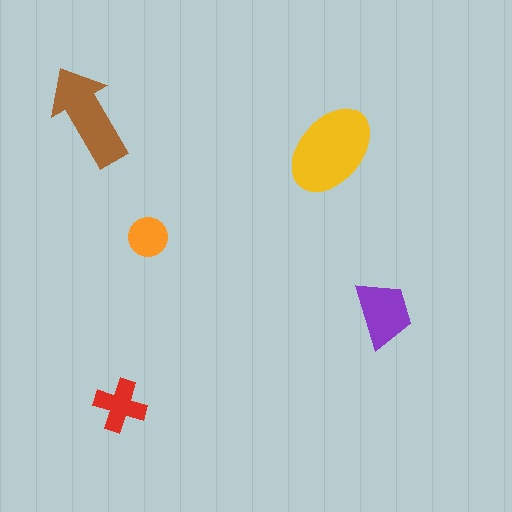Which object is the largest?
The yellow ellipse.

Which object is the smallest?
The orange circle.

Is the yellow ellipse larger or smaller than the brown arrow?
Larger.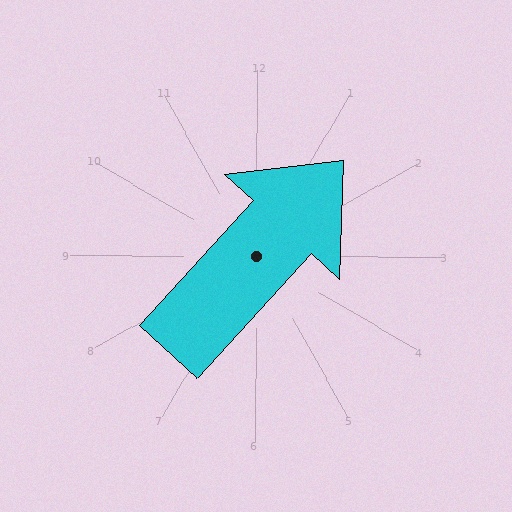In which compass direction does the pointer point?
Northeast.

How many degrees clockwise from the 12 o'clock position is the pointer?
Approximately 42 degrees.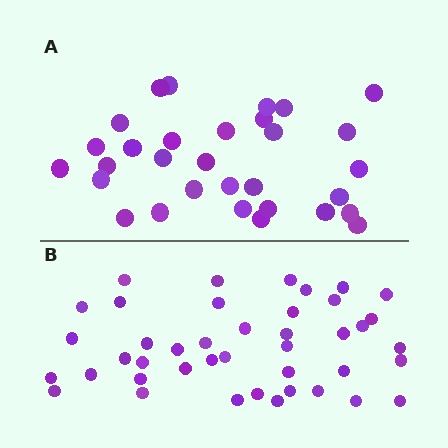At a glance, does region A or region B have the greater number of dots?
Region B (the bottom region) has more dots.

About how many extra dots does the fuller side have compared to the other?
Region B has roughly 12 or so more dots than region A.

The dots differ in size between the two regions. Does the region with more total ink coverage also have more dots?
No. Region A has more total ink coverage because its dots are larger, but region B actually contains more individual dots. Total area can be misleading — the number of items is what matters here.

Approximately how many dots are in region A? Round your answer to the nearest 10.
About 30 dots. (The exact count is 31, which rounds to 30.)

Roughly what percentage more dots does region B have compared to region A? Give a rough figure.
About 35% more.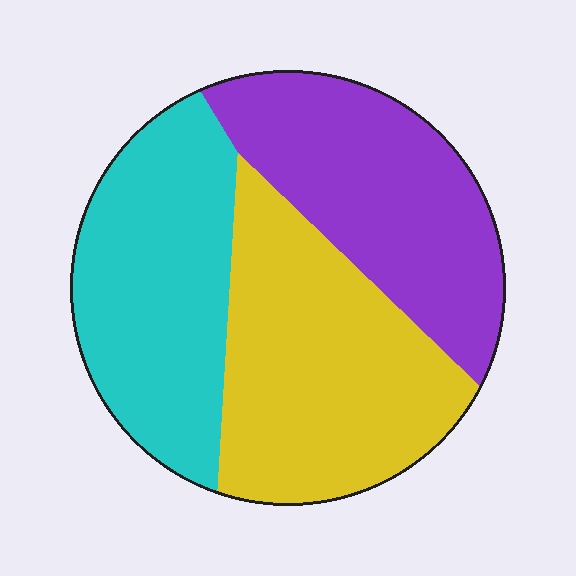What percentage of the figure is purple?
Purple takes up about one third (1/3) of the figure.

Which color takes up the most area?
Yellow, at roughly 35%.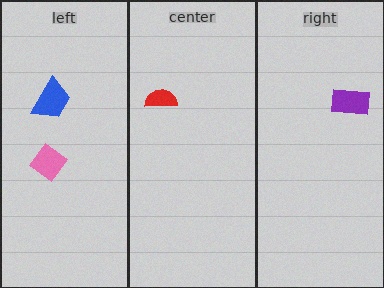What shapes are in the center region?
The red semicircle.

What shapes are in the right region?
The purple rectangle.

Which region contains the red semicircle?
The center region.